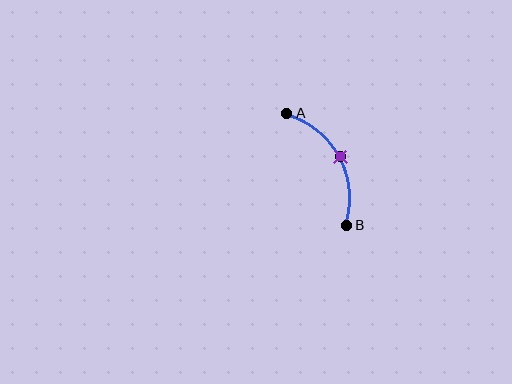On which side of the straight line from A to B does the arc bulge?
The arc bulges to the right of the straight line connecting A and B.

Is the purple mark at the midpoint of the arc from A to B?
Yes. The purple mark lies on the arc at equal arc-length from both A and B — it is the arc midpoint.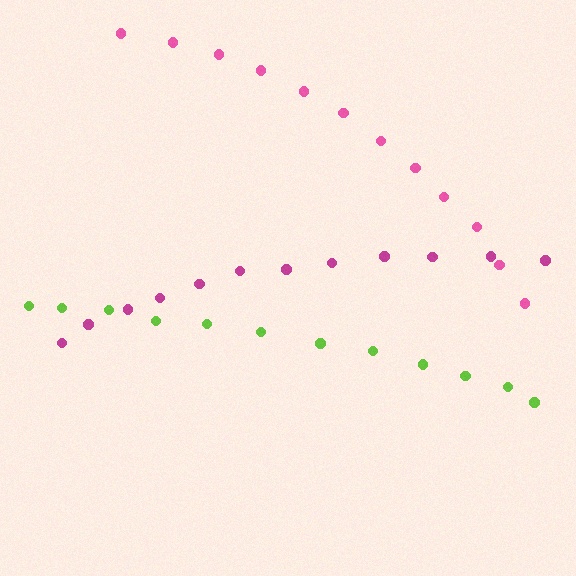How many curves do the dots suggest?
There are 3 distinct paths.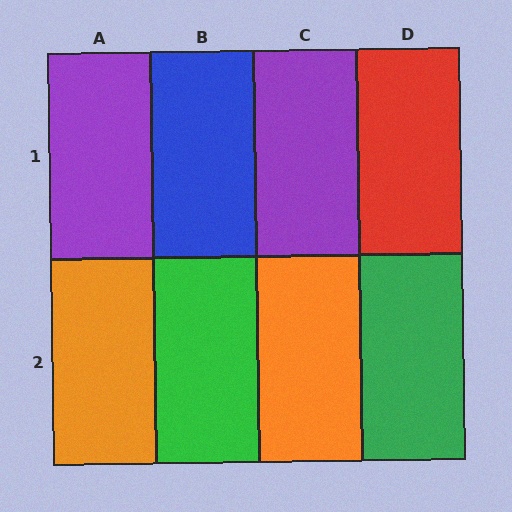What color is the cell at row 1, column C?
Purple.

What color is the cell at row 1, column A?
Purple.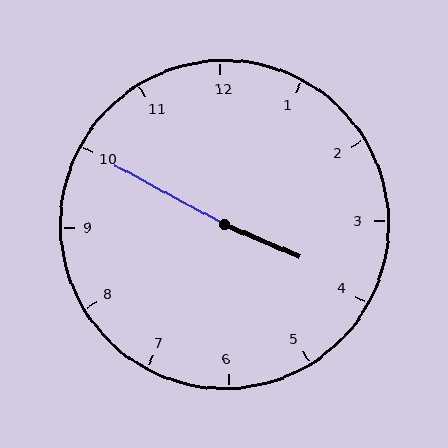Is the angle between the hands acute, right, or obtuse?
It is obtuse.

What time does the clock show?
3:50.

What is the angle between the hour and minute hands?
Approximately 175 degrees.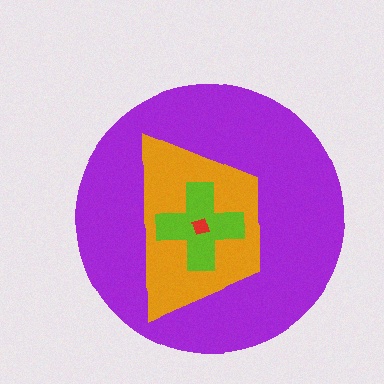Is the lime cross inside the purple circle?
Yes.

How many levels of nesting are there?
4.